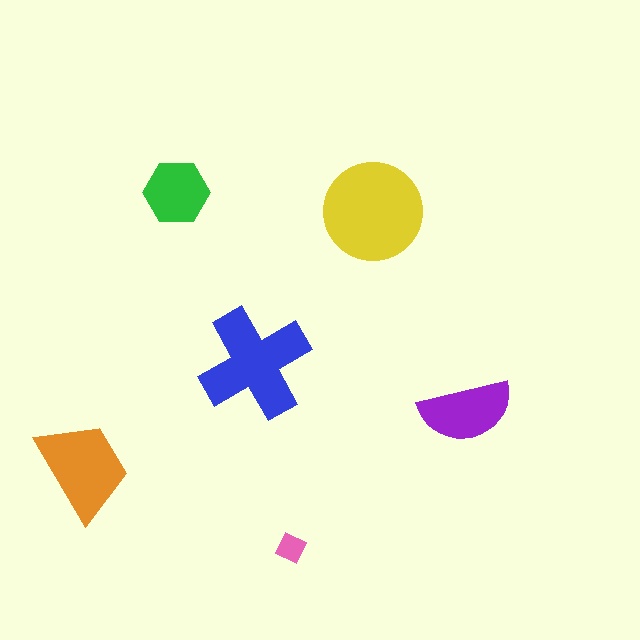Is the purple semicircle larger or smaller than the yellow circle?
Smaller.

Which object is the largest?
The yellow circle.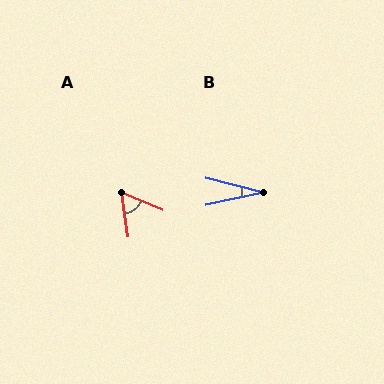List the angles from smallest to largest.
B (26°), A (59°).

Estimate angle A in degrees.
Approximately 59 degrees.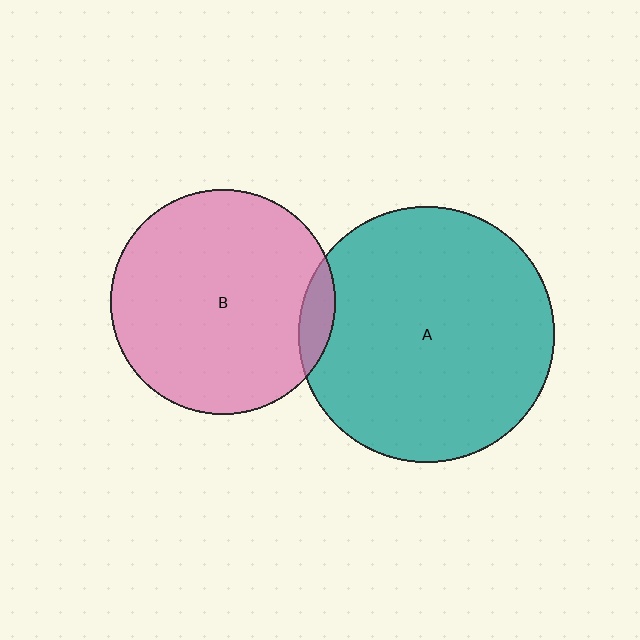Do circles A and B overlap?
Yes.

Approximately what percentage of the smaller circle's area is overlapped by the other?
Approximately 5%.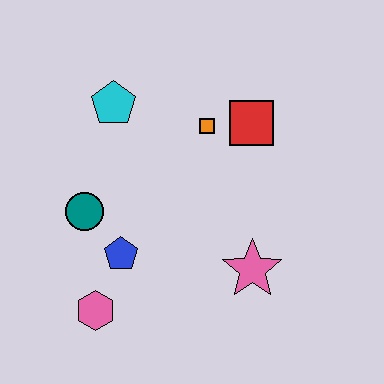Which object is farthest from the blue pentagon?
The red square is farthest from the blue pentagon.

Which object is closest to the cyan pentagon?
The orange square is closest to the cyan pentagon.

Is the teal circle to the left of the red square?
Yes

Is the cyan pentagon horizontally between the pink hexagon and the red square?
Yes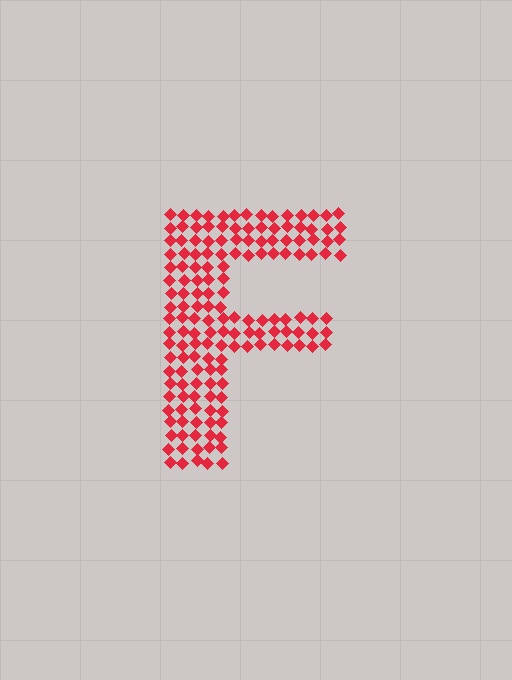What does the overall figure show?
The overall figure shows the letter F.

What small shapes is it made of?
It is made of small diamonds.